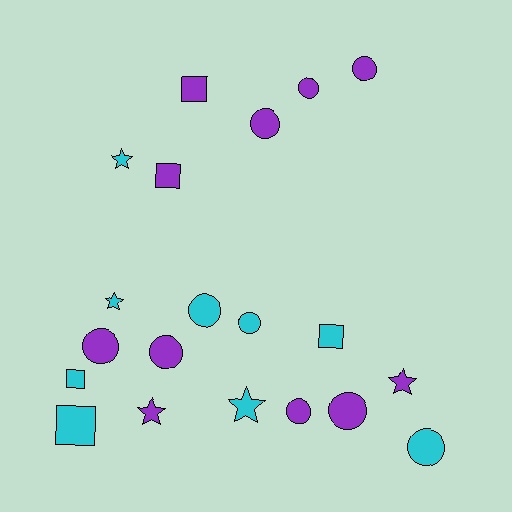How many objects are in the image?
There are 20 objects.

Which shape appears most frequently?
Circle, with 10 objects.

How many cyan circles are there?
There are 3 cyan circles.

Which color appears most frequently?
Purple, with 11 objects.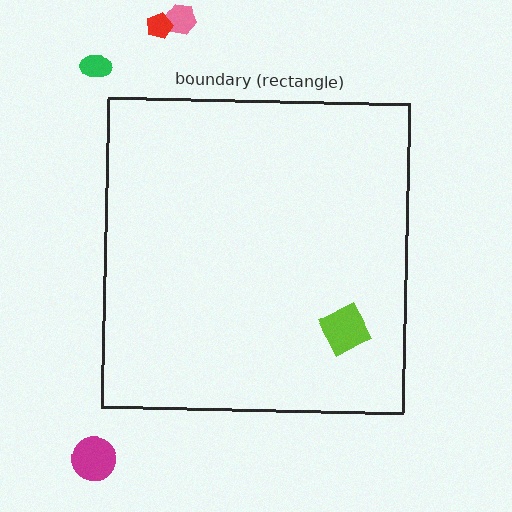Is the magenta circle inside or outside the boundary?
Outside.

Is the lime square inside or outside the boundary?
Inside.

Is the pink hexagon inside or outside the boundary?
Outside.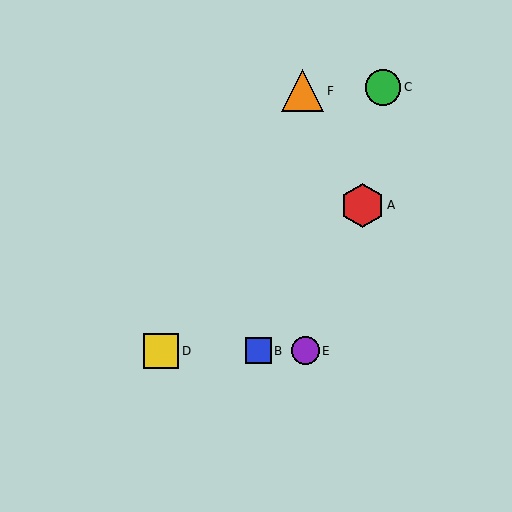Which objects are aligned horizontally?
Objects B, D, E are aligned horizontally.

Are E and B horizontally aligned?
Yes, both are at y≈351.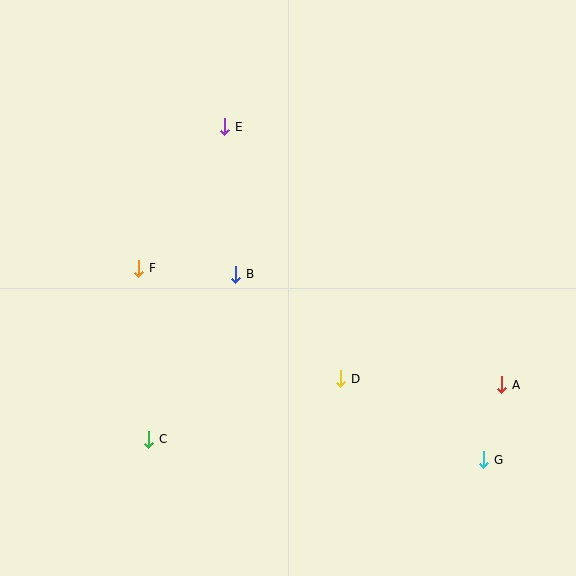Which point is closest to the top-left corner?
Point E is closest to the top-left corner.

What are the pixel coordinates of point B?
Point B is at (236, 274).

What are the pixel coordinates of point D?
Point D is at (341, 379).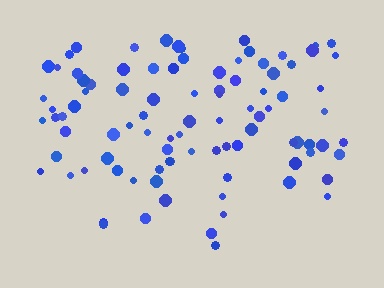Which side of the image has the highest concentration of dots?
The top.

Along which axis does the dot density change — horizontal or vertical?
Vertical.